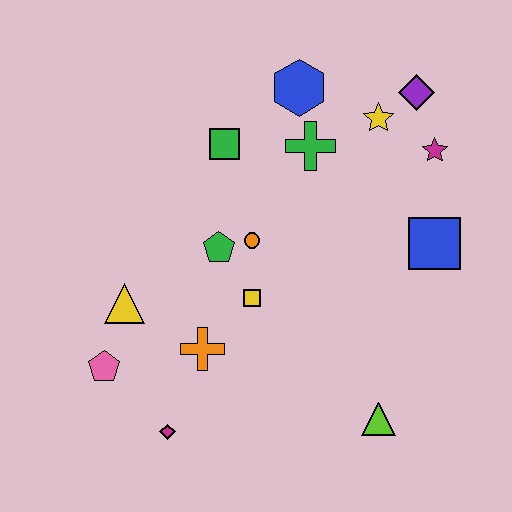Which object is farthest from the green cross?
The magenta diamond is farthest from the green cross.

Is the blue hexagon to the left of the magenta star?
Yes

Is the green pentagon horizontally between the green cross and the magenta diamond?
Yes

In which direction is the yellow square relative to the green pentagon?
The yellow square is below the green pentagon.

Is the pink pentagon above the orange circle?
No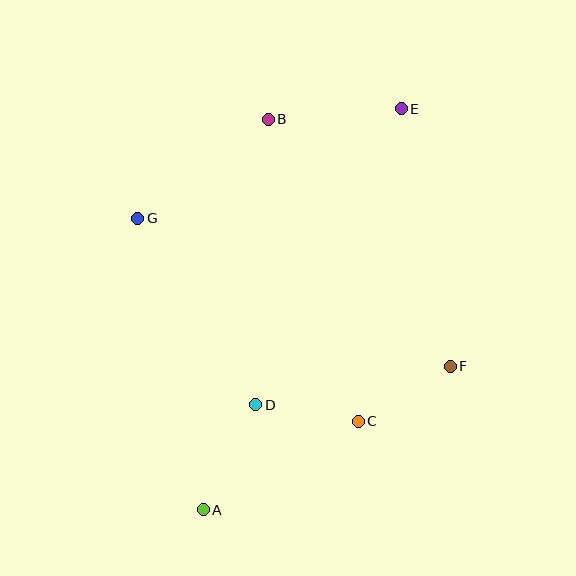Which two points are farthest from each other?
Points A and E are farthest from each other.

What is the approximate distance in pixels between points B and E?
The distance between B and E is approximately 133 pixels.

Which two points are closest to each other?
Points C and D are closest to each other.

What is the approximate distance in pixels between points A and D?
The distance between A and D is approximately 117 pixels.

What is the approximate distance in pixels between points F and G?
The distance between F and G is approximately 346 pixels.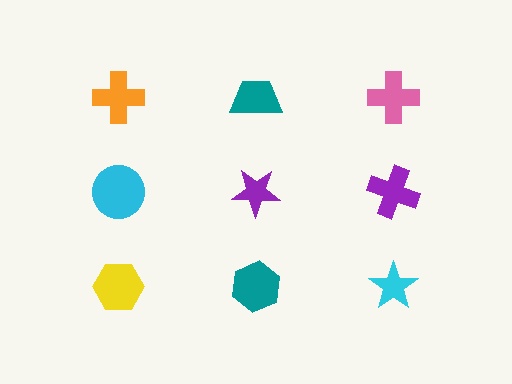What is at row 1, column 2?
A teal trapezoid.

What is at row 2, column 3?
A purple cross.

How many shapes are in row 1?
3 shapes.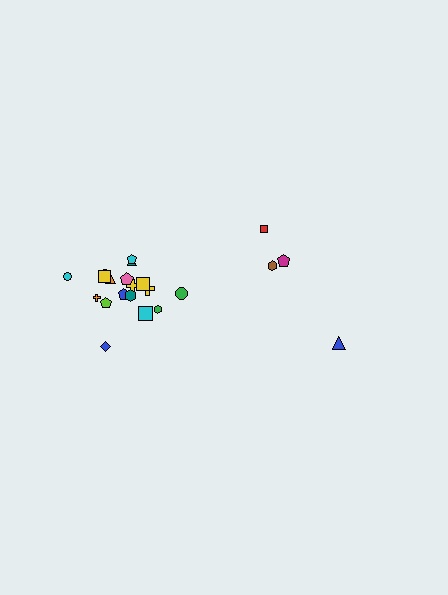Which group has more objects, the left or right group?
The left group.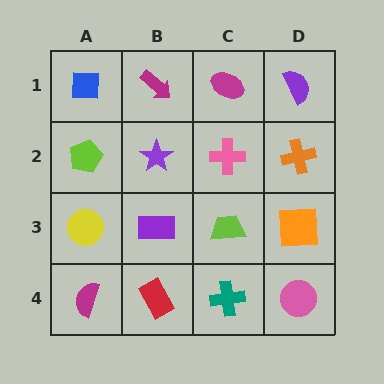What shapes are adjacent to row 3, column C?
A pink cross (row 2, column C), a teal cross (row 4, column C), a purple rectangle (row 3, column B), an orange square (row 3, column D).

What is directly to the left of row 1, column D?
A magenta ellipse.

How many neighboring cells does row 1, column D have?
2.